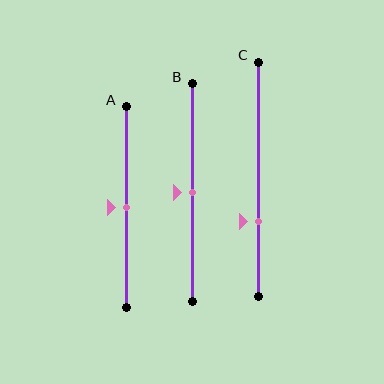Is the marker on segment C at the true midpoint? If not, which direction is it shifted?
No, the marker on segment C is shifted downward by about 18% of the segment length.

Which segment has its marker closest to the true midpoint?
Segment A has its marker closest to the true midpoint.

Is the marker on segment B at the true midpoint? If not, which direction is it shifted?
Yes, the marker on segment B is at the true midpoint.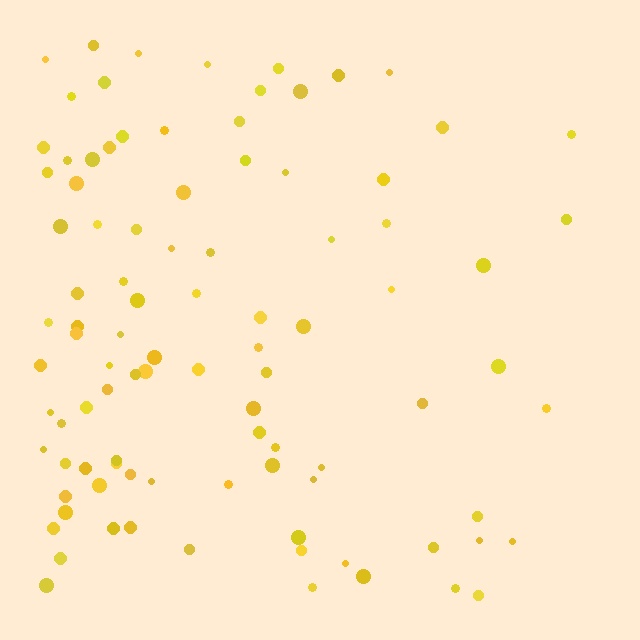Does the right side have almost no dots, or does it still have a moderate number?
Still a moderate number, just noticeably fewer than the left.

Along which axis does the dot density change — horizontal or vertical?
Horizontal.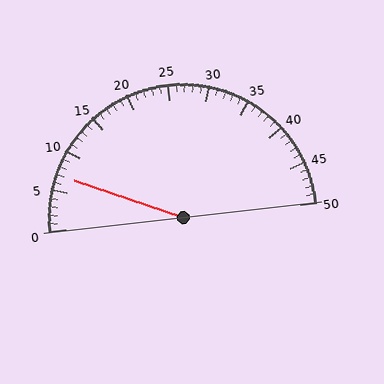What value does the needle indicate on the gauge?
The needle indicates approximately 7.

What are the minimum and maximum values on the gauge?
The gauge ranges from 0 to 50.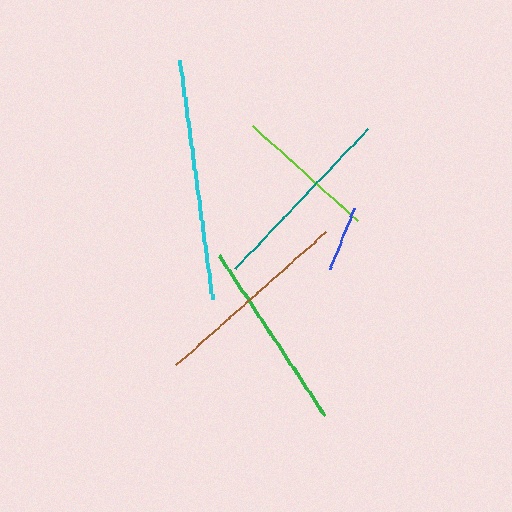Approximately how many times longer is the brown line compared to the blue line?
The brown line is approximately 3.1 times the length of the blue line.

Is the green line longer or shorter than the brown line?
The brown line is longer than the green line.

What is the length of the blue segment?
The blue segment is approximately 65 pixels long.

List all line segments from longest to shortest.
From longest to shortest: cyan, brown, teal, green, lime, blue.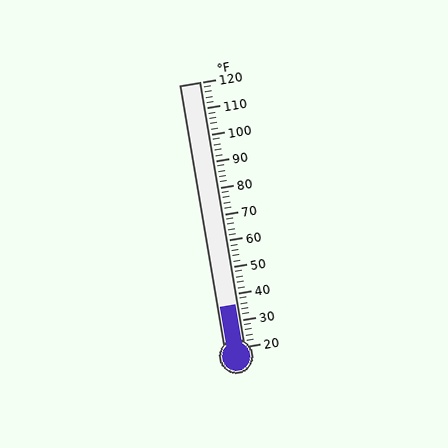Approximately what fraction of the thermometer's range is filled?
The thermometer is filled to approximately 15% of its range.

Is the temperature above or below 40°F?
The temperature is below 40°F.